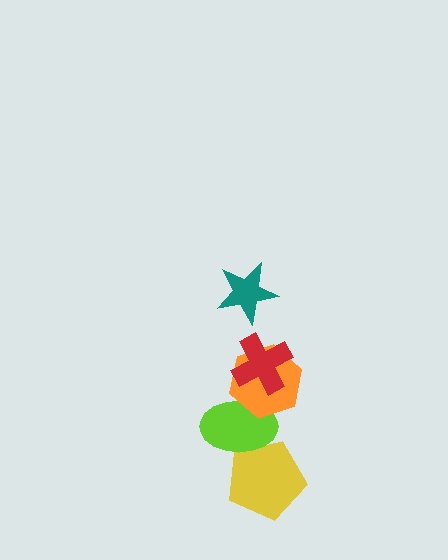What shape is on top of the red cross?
The teal star is on top of the red cross.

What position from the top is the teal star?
The teal star is 1st from the top.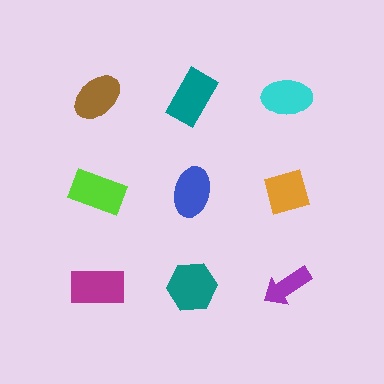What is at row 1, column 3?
A cyan ellipse.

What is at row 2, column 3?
An orange diamond.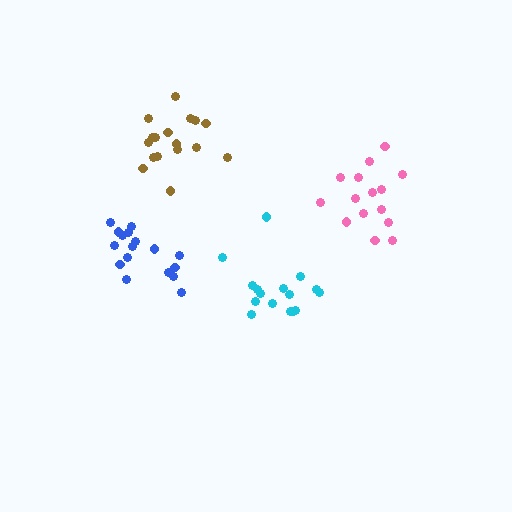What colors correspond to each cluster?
The clusters are colored: pink, blue, brown, cyan.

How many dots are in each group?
Group 1: 15 dots, Group 2: 17 dots, Group 3: 18 dots, Group 4: 16 dots (66 total).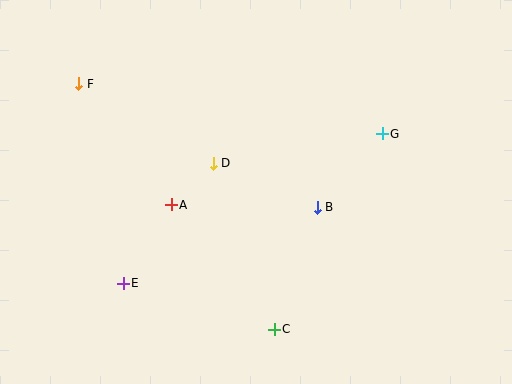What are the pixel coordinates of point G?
Point G is at (382, 134).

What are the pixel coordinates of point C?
Point C is at (274, 329).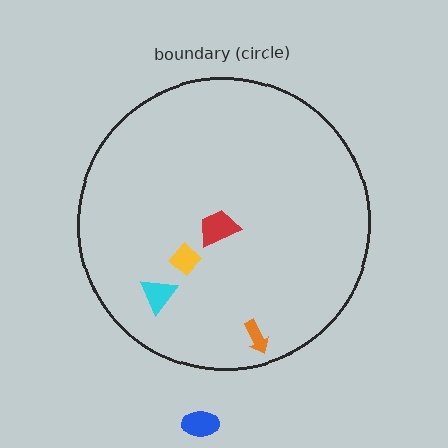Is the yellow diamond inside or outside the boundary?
Inside.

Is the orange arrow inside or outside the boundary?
Inside.